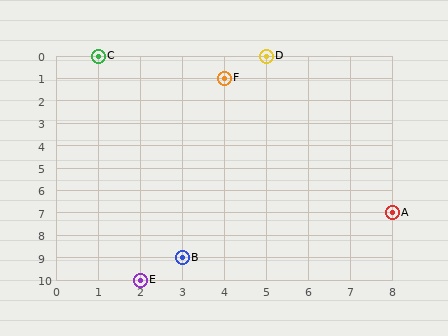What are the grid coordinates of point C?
Point C is at grid coordinates (1, 0).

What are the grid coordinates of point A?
Point A is at grid coordinates (8, 7).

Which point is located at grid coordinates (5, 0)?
Point D is at (5, 0).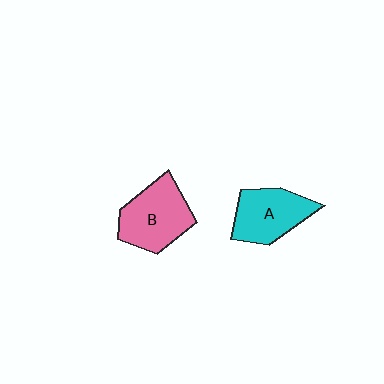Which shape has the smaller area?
Shape A (cyan).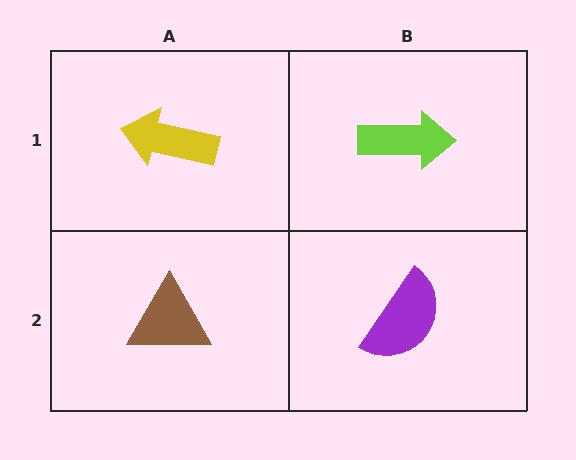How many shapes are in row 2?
2 shapes.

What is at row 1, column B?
A lime arrow.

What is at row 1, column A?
A yellow arrow.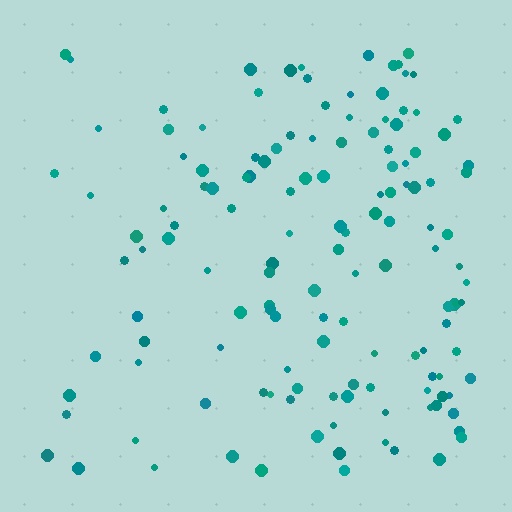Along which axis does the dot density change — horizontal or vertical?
Horizontal.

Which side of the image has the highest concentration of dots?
The right.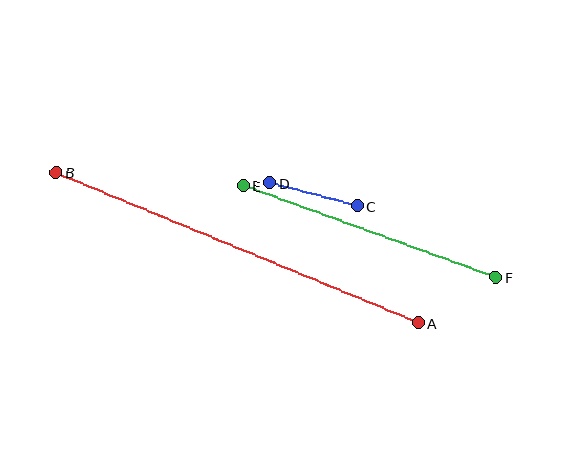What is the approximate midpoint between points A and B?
The midpoint is at approximately (237, 248) pixels.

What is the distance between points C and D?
The distance is approximately 90 pixels.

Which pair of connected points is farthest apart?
Points A and B are farthest apart.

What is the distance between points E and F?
The distance is approximately 269 pixels.